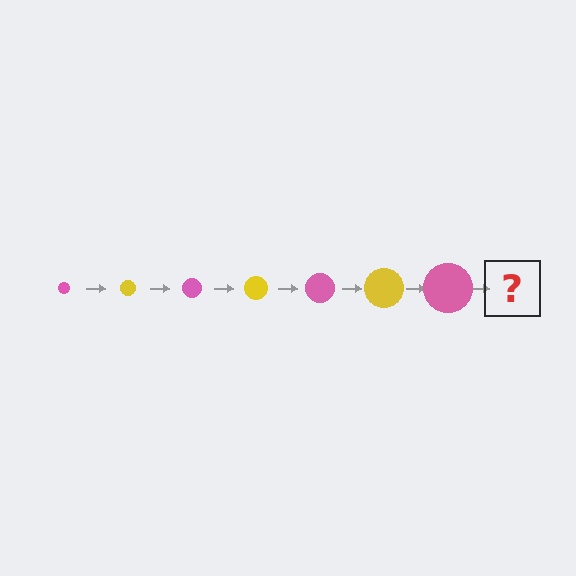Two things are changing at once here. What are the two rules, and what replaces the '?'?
The two rules are that the circle grows larger each step and the color cycles through pink and yellow. The '?' should be a yellow circle, larger than the previous one.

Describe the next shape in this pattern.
It should be a yellow circle, larger than the previous one.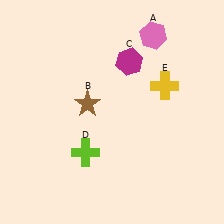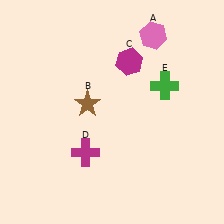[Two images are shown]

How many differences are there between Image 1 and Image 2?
There are 2 differences between the two images.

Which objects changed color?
D changed from lime to magenta. E changed from yellow to green.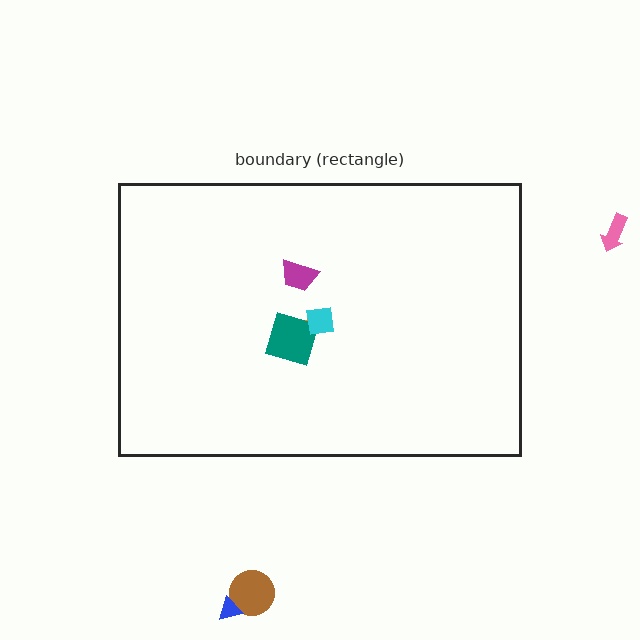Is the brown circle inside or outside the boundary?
Outside.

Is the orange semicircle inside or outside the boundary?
Inside.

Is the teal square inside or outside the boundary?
Inside.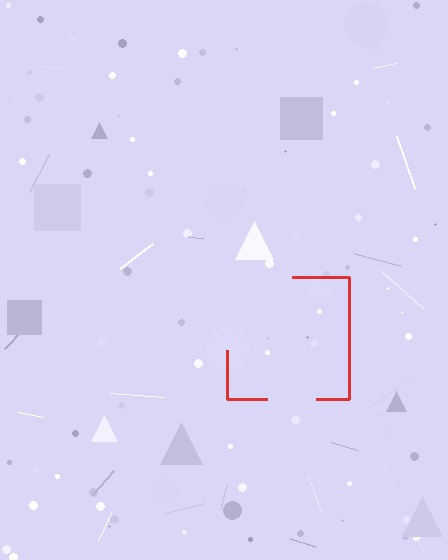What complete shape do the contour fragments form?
The contour fragments form a square.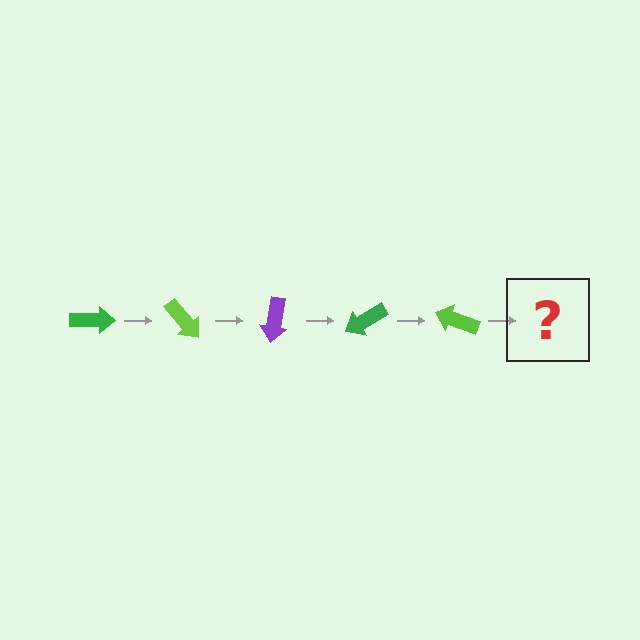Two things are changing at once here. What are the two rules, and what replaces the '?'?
The two rules are that it rotates 50 degrees each step and the color cycles through green, lime, and purple. The '?' should be a purple arrow, rotated 250 degrees from the start.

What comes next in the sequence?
The next element should be a purple arrow, rotated 250 degrees from the start.